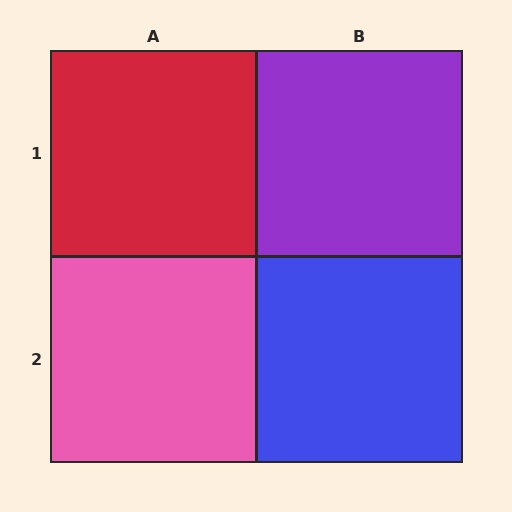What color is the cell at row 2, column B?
Blue.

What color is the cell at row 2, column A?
Pink.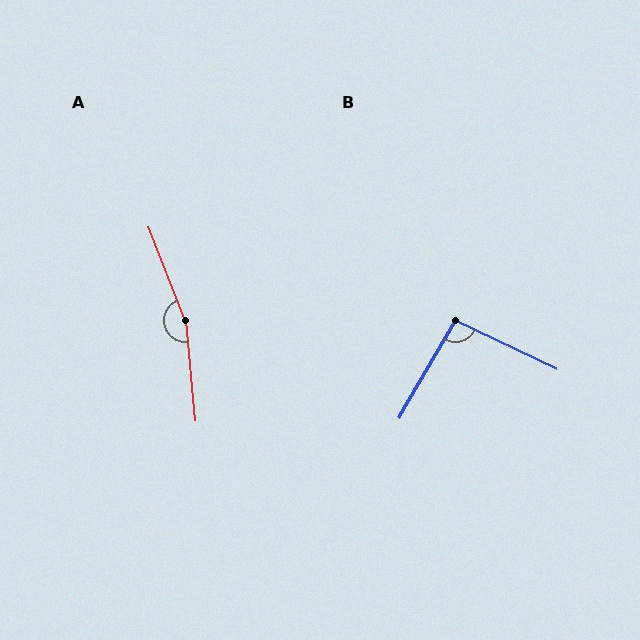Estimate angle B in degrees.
Approximately 95 degrees.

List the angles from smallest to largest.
B (95°), A (164°).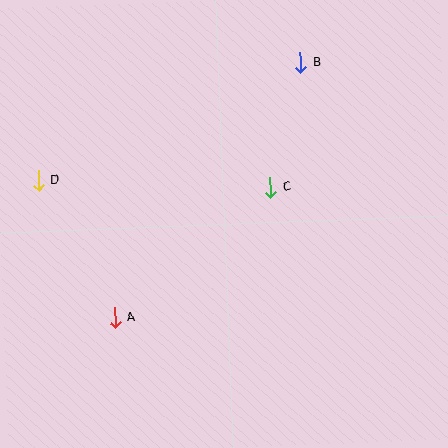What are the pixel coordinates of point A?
Point A is at (115, 318).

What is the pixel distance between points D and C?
The distance between D and C is 232 pixels.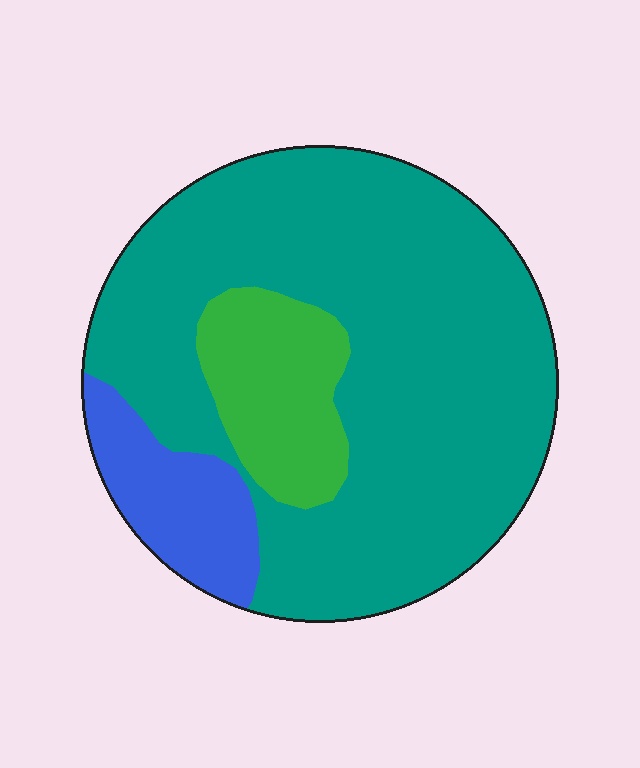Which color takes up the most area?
Teal, at roughly 75%.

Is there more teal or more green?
Teal.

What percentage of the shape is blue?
Blue covers 12% of the shape.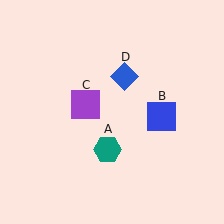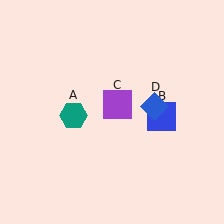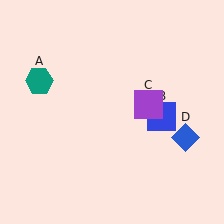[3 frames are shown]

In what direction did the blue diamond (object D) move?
The blue diamond (object D) moved down and to the right.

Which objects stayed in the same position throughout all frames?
Blue square (object B) remained stationary.